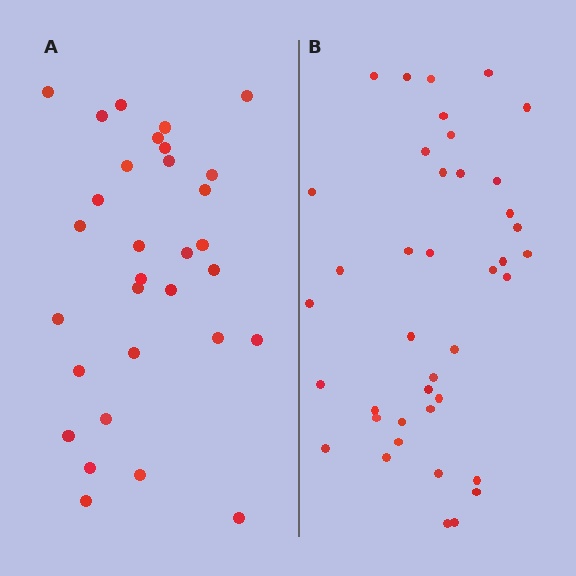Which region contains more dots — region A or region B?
Region B (the right region) has more dots.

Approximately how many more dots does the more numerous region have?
Region B has roughly 8 or so more dots than region A.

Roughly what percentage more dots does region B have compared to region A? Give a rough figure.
About 30% more.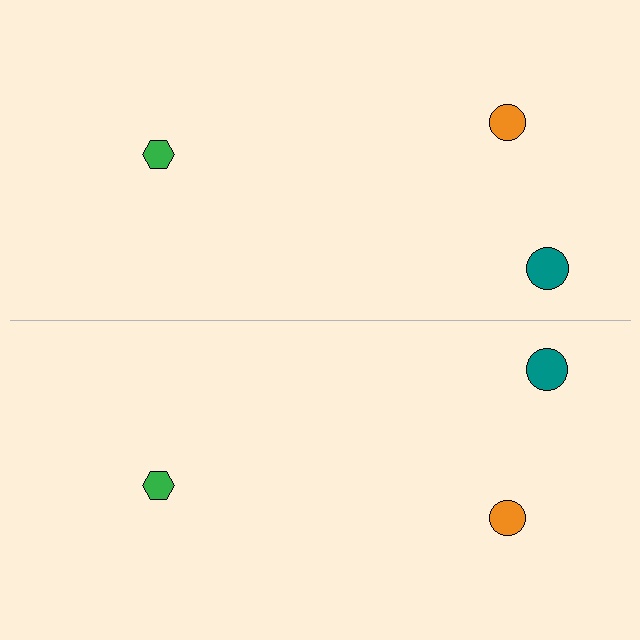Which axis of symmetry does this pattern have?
The pattern has a horizontal axis of symmetry running through the center of the image.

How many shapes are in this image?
There are 6 shapes in this image.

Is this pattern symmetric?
Yes, this pattern has bilateral (reflection) symmetry.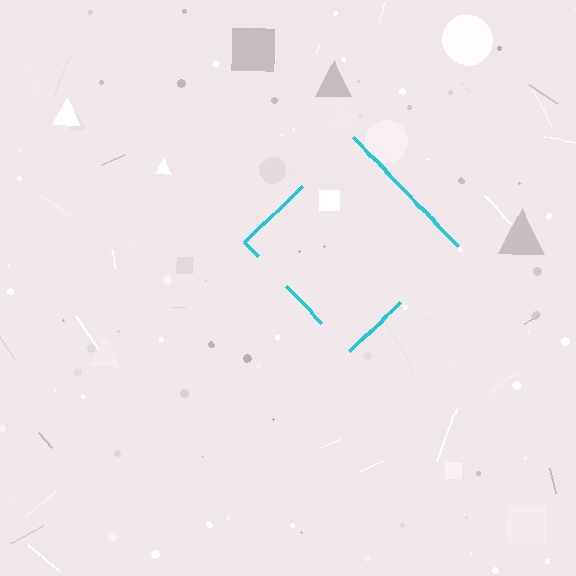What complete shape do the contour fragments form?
The contour fragments form a diamond.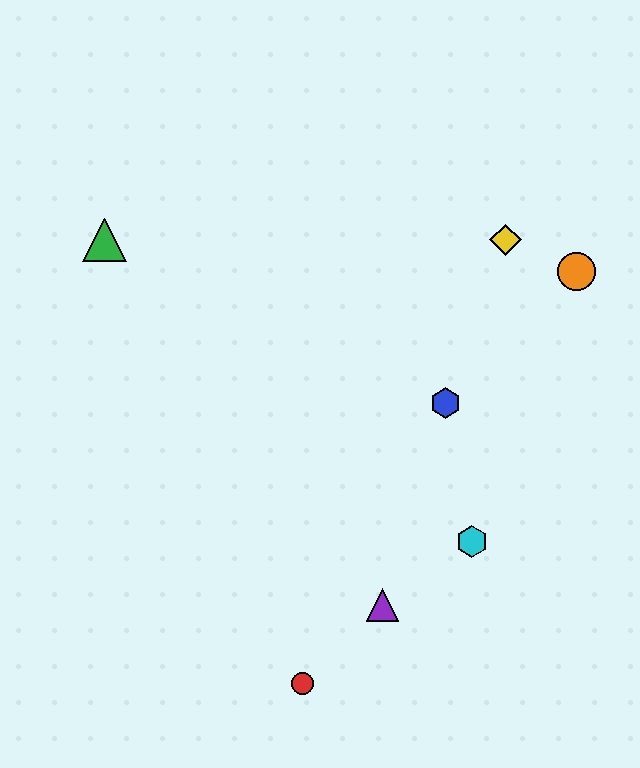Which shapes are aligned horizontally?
The green triangle, the yellow diamond are aligned horizontally.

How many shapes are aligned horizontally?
2 shapes (the green triangle, the yellow diamond) are aligned horizontally.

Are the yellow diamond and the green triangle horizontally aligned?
Yes, both are at y≈240.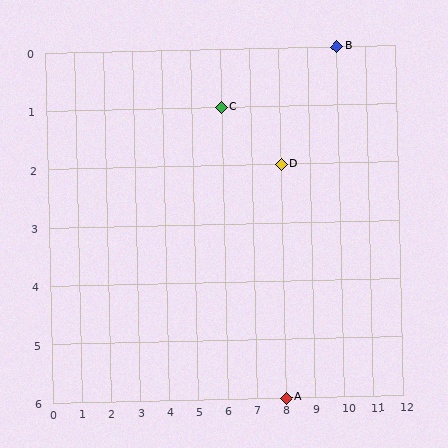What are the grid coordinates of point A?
Point A is at grid coordinates (8, 6).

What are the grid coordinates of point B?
Point B is at grid coordinates (10, 0).